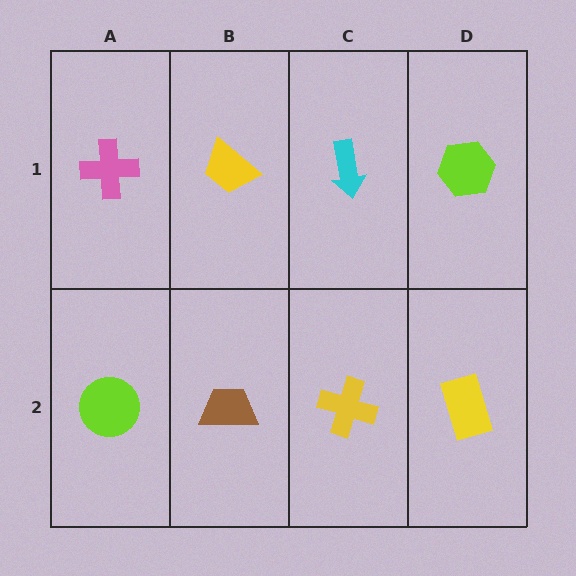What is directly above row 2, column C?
A cyan arrow.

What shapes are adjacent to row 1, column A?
A lime circle (row 2, column A), a yellow trapezoid (row 1, column B).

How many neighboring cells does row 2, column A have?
2.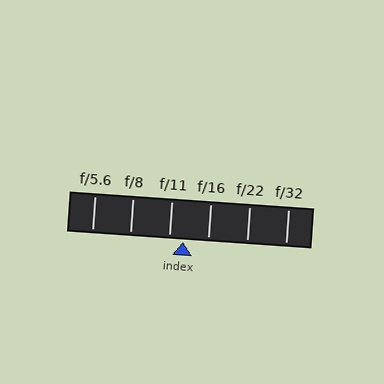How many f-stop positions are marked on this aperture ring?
There are 6 f-stop positions marked.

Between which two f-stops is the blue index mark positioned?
The index mark is between f/11 and f/16.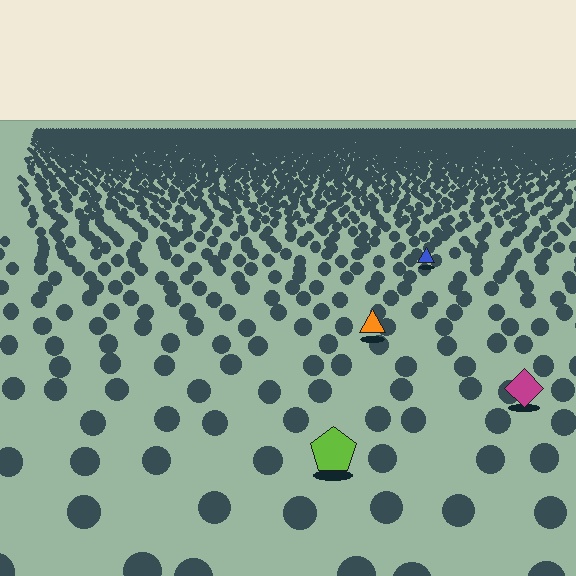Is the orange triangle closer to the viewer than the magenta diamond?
No. The magenta diamond is closer — you can tell from the texture gradient: the ground texture is coarser near it.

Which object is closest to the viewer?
The lime pentagon is closest. The texture marks near it are larger and more spread out.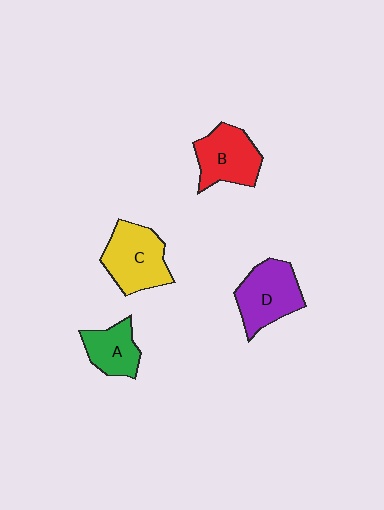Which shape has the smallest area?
Shape A (green).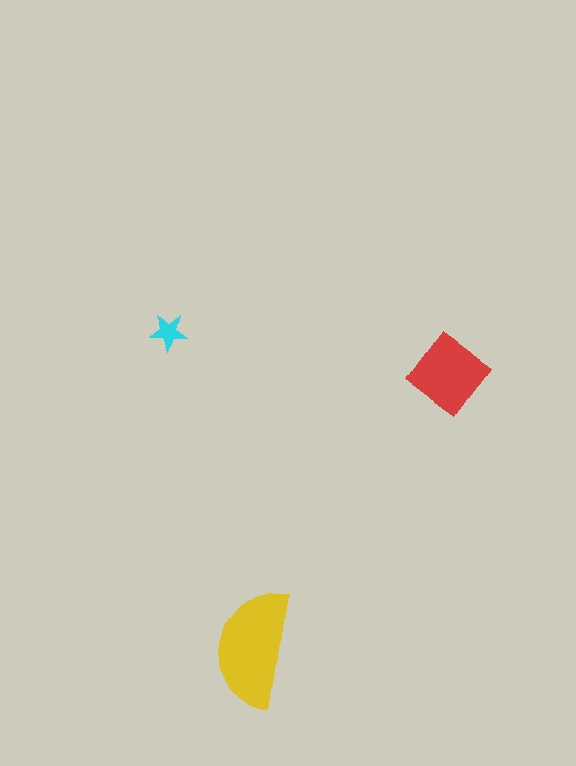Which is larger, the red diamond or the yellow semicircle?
The yellow semicircle.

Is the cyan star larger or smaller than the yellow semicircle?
Smaller.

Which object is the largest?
The yellow semicircle.